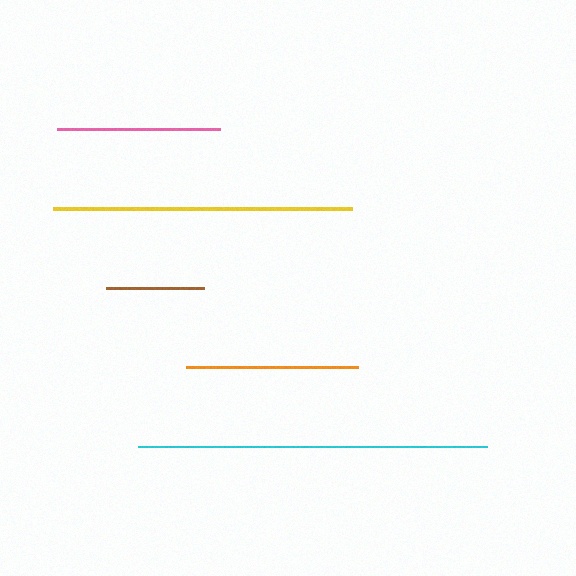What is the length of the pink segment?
The pink segment is approximately 164 pixels long.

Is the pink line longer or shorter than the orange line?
The orange line is longer than the pink line.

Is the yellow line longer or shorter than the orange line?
The yellow line is longer than the orange line.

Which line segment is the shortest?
The brown line is the shortest at approximately 98 pixels.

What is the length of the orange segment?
The orange segment is approximately 172 pixels long.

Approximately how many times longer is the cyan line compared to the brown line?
The cyan line is approximately 3.6 times the length of the brown line.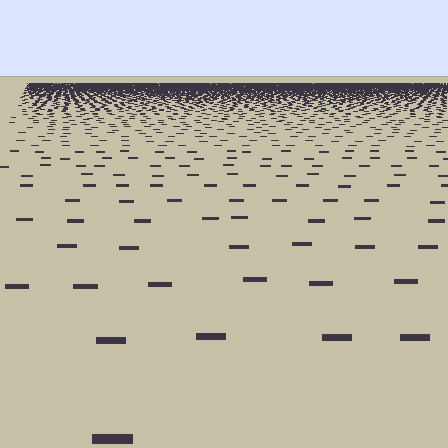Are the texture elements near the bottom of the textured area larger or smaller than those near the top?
Larger. Near the bottom, elements are closer to the viewer and appear at a bigger on-screen size.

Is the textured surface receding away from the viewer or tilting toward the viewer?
The surface is receding away from the viewer. Texture elements get smaller and denser toward the top.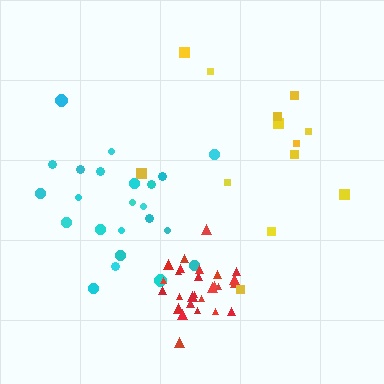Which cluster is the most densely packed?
Red.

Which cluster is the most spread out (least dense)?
Yellow.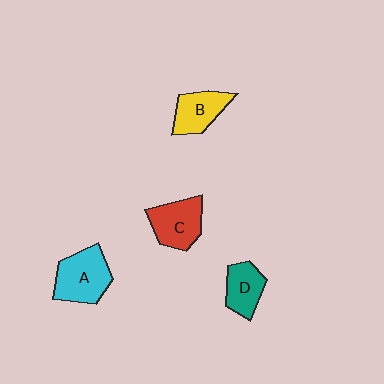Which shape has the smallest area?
Shape D (teal).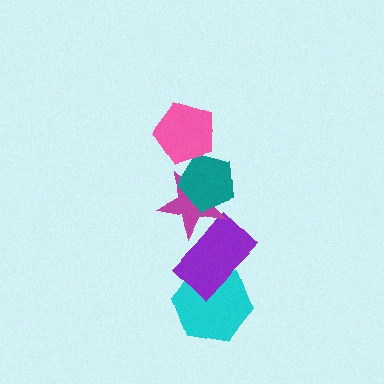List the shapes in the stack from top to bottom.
From top to bottom: the pink pentagon, the teal pentagon, the magenta star, the purple rectangle, the cyan hexagon.